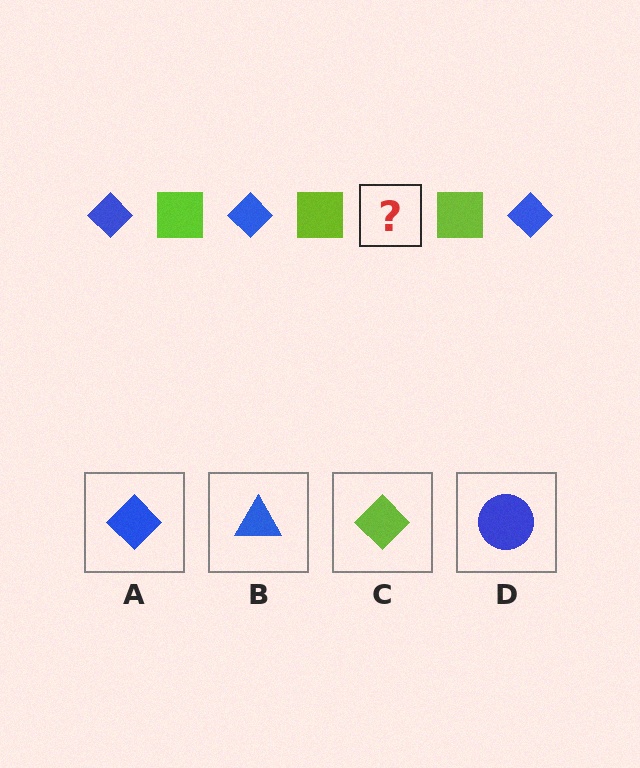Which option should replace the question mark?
Option A.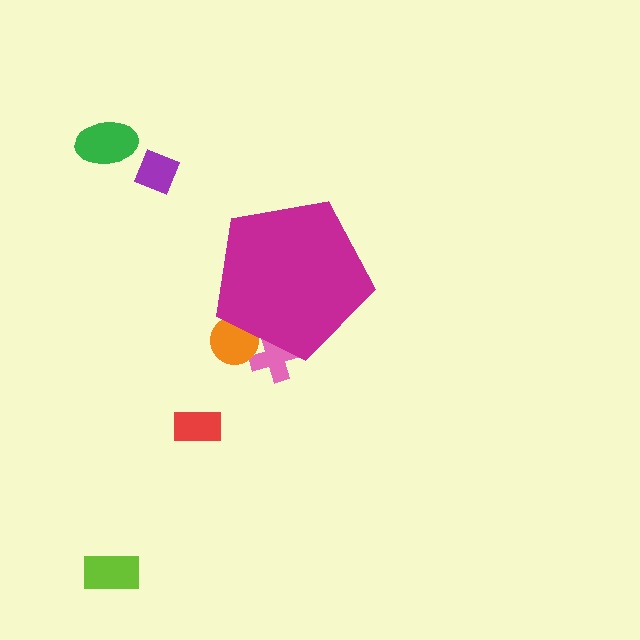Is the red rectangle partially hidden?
No, the red rectangle is fully visible.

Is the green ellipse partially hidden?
No, the green ellipse is fully visible.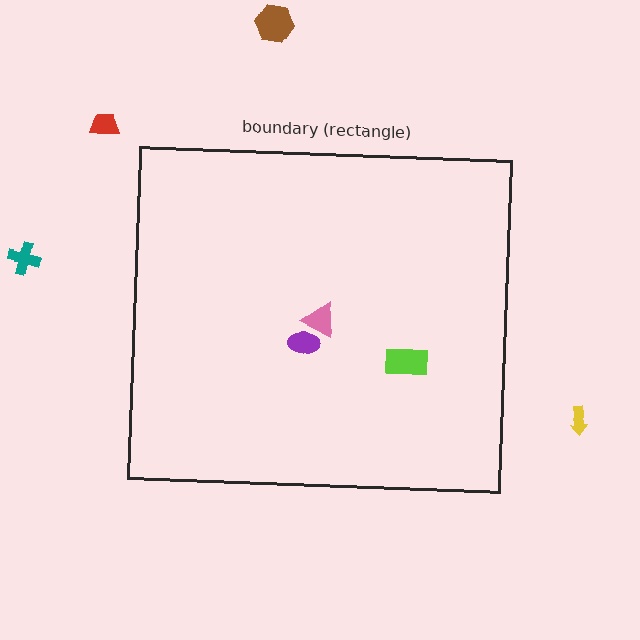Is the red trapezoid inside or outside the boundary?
Outside.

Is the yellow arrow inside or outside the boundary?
Outside.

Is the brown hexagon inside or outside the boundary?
Outside.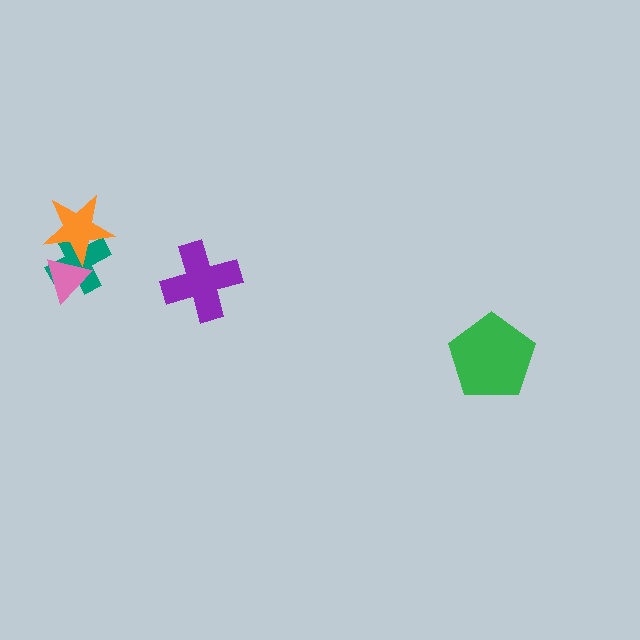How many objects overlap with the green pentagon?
0 objects overlap with the green pentagon.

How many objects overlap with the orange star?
2 objects overlap with the orange star.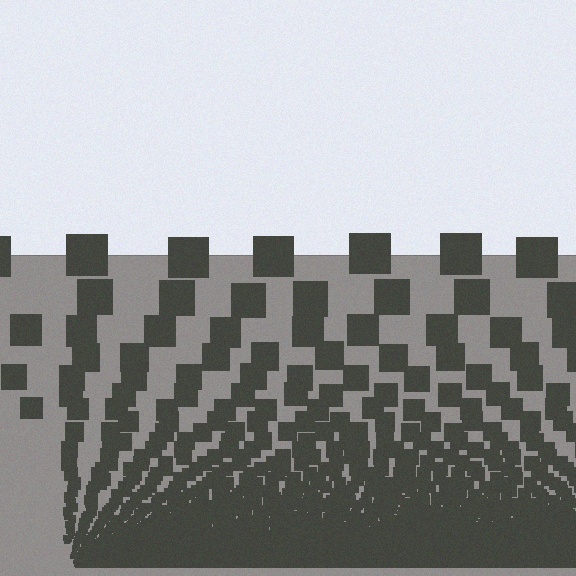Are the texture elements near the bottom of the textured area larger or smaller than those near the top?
Smaller. The gradient is inverted — elements near the bottom are smaller and denser.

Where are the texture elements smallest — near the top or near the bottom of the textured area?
Near the bottom.